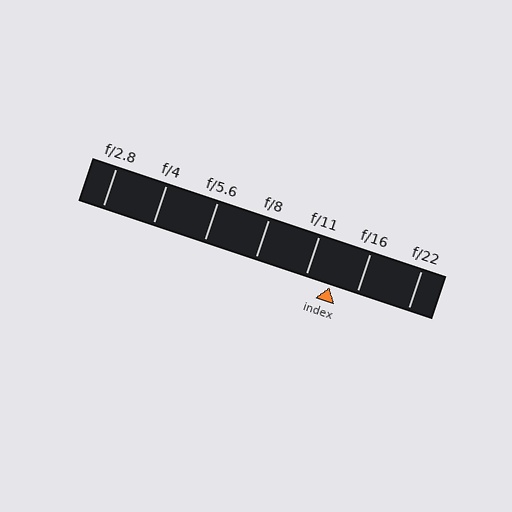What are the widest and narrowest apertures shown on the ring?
The widest aperture shown is f/2.8 and the narrowest is f/22.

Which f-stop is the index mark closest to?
The index mark is closest to f/11.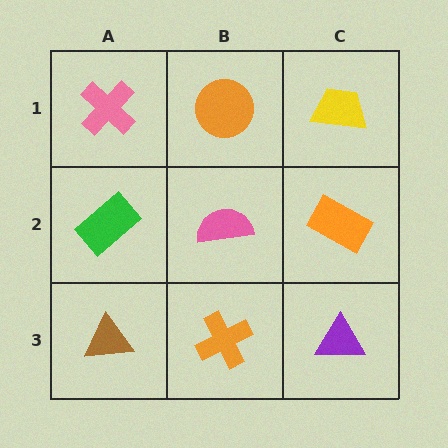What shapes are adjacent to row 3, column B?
A pink semicircle (row 2, column B), a brown triangle (row 3, column A), a purple triangle (row 3, column C).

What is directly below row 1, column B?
A pink semicircle.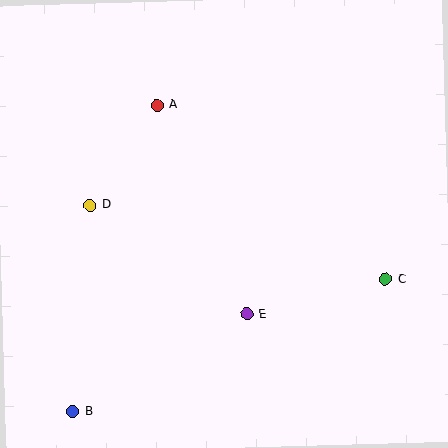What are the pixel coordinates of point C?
Point C is at (385, 279).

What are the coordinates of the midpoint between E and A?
The midpoint between E and A is at (202, 210).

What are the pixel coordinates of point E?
Point E is at (247, 314).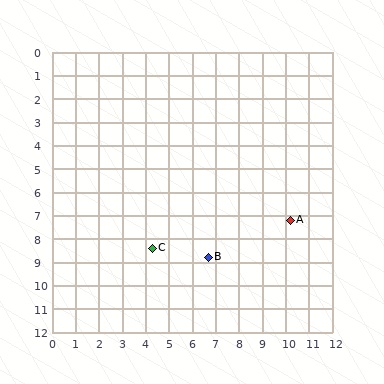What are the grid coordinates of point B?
Point B is at approximately (6.7, 8.8).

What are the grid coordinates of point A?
Point A is at approximately (10.2, 7.2).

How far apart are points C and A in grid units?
Points C and A are about 6.0 grid units apart.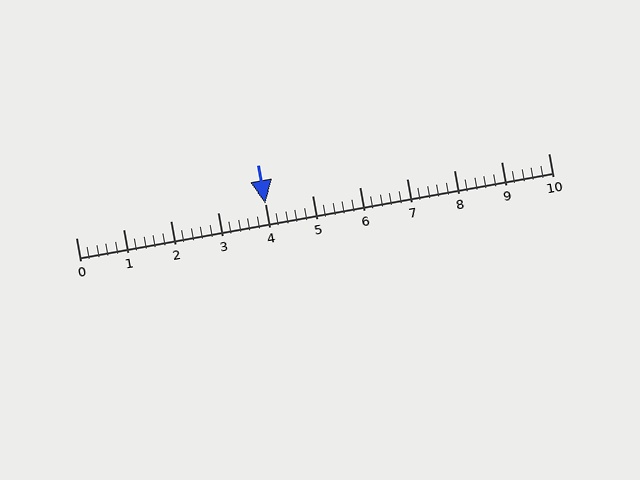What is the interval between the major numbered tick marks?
The major tick marks are spaced 1 units apart.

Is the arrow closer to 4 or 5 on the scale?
The arrow is closer to 4.